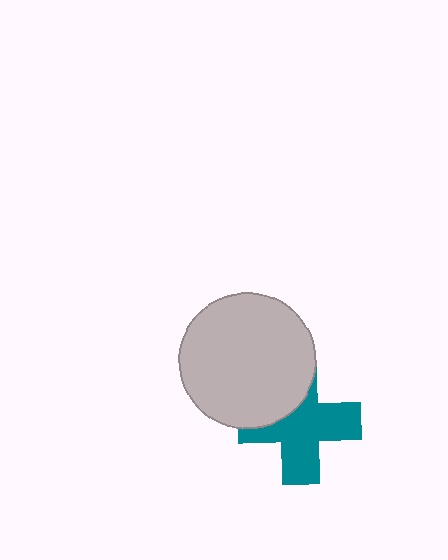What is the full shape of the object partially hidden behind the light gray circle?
The partially hidden object is a teal cross.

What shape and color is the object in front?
The object in front is a light gray circle.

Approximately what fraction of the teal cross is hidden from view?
Roughly 32% of the teal cross is hidden behind the light gray circle.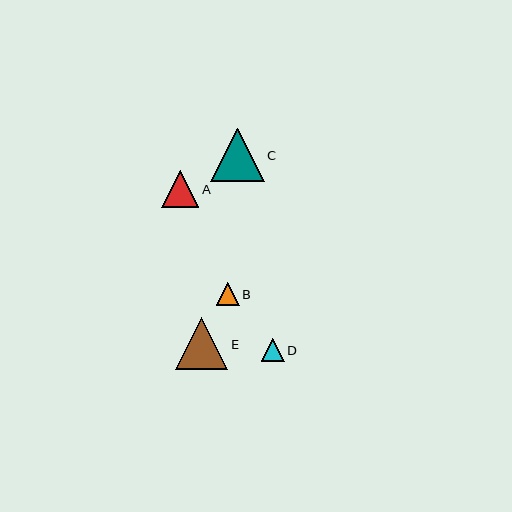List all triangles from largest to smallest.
From largest to smallest: C, E, A, B, D.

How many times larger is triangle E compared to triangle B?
Triangle E is approximately 2.3 times the size of triangle B.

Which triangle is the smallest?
Triangle D is the smallest with a size of approximately 23 pixels.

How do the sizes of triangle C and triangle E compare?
Triangle C and triangle E are approximately the same size.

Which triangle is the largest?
Triangle C is the largest with a size of approximately 53 pixels.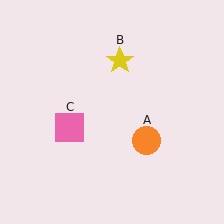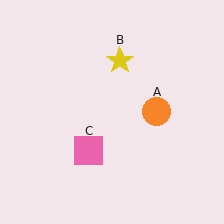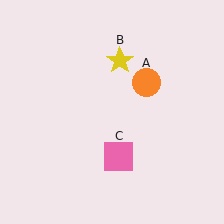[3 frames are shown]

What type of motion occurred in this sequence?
The orange circle (object A), pink square (object C) rotated counterclockwise around the center of the scene.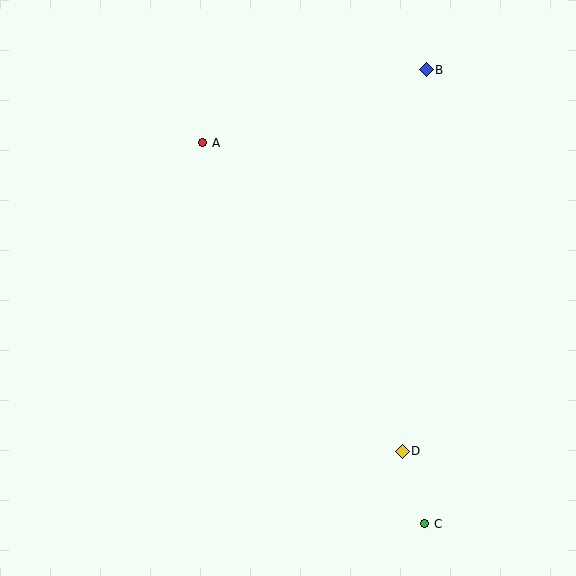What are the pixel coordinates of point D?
Point D is at (402, 451).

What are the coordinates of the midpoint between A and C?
The midpoint between A and C is at (314, 333).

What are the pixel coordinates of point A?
Point A is at (203, 143).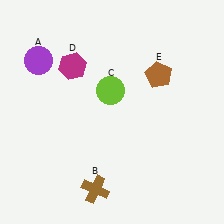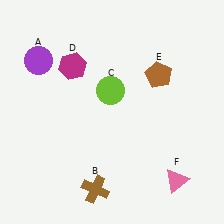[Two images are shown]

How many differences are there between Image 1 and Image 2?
There is 1 difference between the two images.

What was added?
A pink triangle (F) was added in Image 2.